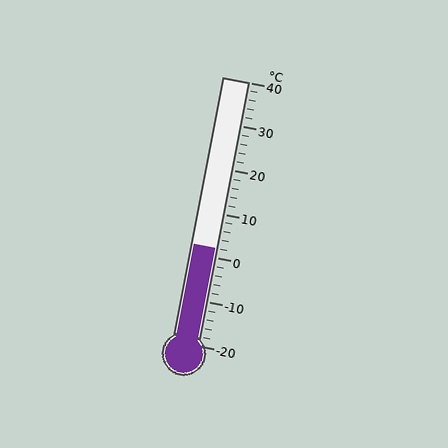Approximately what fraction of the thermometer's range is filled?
The thermometer is filled to approximately 35% of its range.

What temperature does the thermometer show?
The thermometer shows approximately 2°C.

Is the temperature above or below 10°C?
The temperature is below 10°C.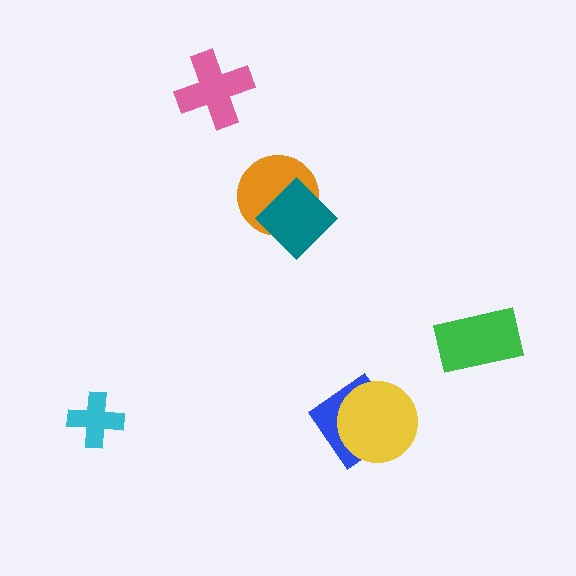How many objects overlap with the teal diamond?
1 object overlaps with the teal diamond.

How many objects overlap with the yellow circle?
1 object overlaps with the yellow circle.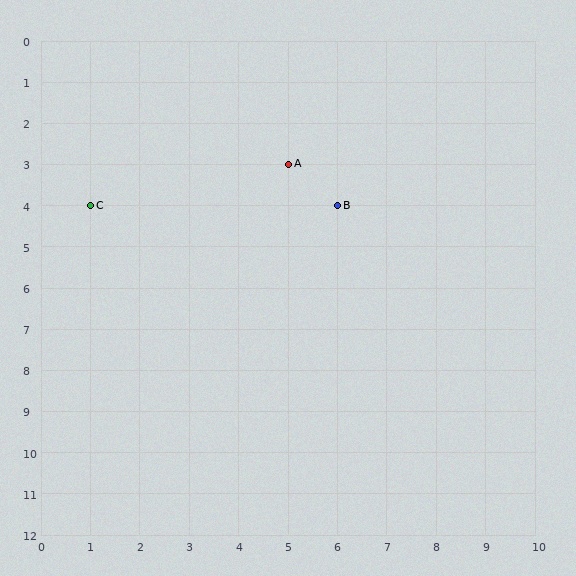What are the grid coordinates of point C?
Point C is at grid coordinates (1, 4).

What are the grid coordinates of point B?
Point B is at grid coordinates (6, 4).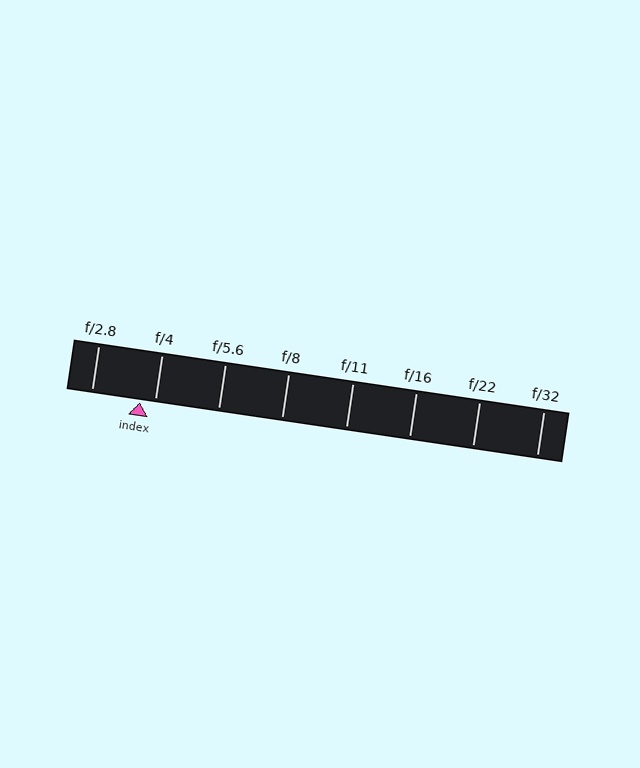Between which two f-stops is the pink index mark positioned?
The index mark is between f/2.8 and f/4.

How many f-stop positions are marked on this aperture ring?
There are 8 f-stop positions marked.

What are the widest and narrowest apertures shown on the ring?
The widest aperture shown is f/2.8 and the narrowest is f/32.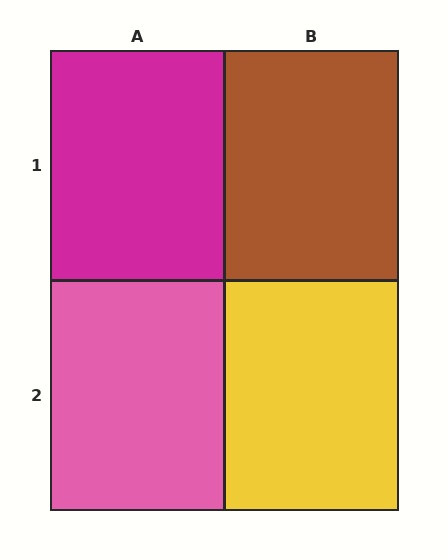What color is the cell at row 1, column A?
Magenta.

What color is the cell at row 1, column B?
Brown.